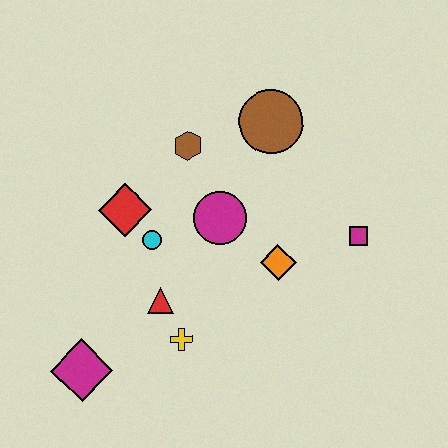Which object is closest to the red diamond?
The cyan circle is closest to the red diamond.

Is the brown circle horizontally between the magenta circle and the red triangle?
No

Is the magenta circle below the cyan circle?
No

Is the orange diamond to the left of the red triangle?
No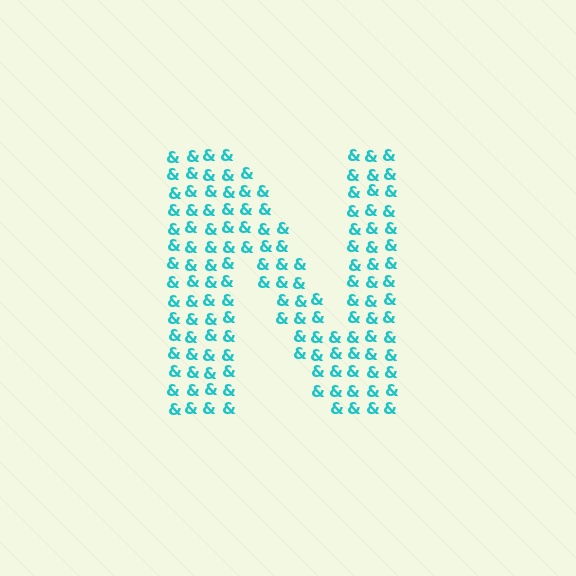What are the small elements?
The small elements are ampersands.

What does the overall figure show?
The overall figure shows the letter N.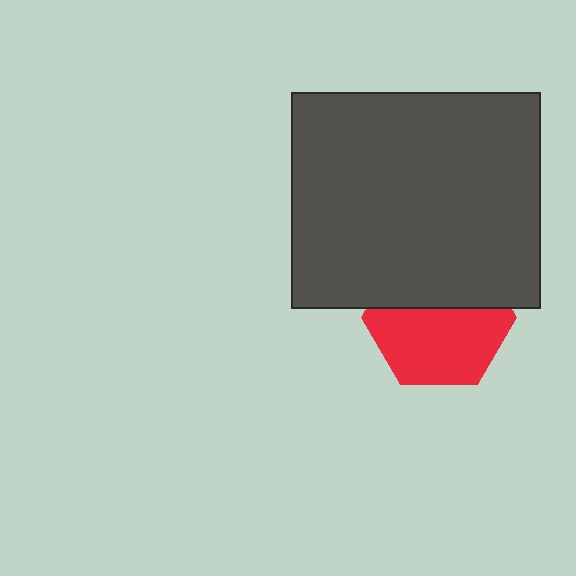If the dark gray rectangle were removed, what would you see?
You would see the complete red hexagon.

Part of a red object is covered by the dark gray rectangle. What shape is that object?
It is a hexagon.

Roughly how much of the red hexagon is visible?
About half of it is visible (roughly 58%).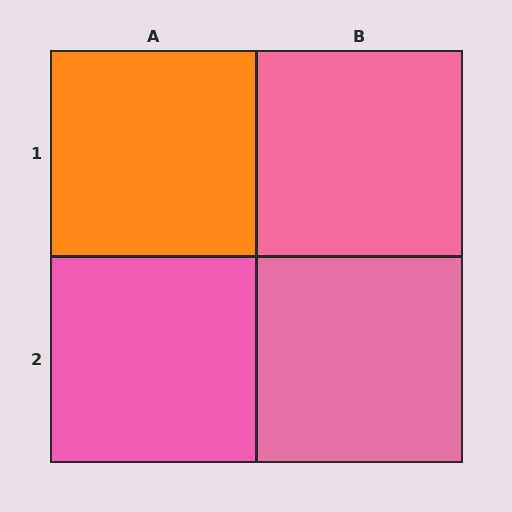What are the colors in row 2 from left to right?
Pink, pink.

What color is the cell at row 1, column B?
Pink.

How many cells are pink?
3 cells are pink.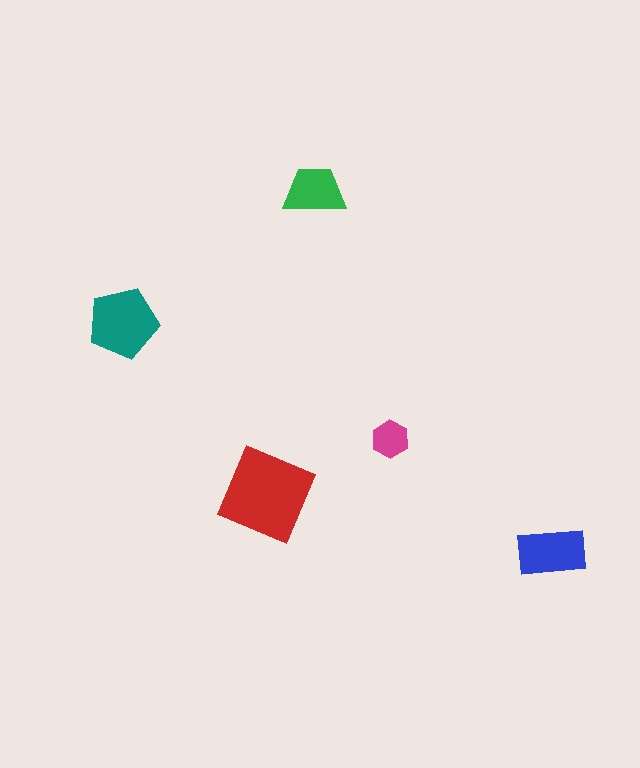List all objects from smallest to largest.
The magenta hexagon, the green trapezoid, the blue rectangle, the teal pentagon, the red square.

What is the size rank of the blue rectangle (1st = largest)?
3rd.